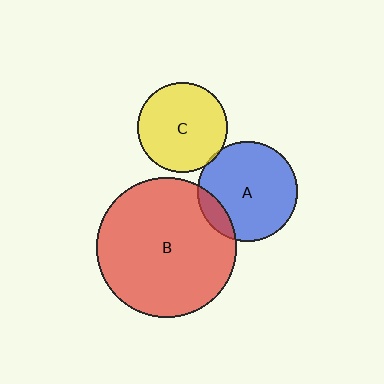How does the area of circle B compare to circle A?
Approximately 2.0 times.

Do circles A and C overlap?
Yes.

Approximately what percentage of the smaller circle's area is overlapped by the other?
Approximately 5%.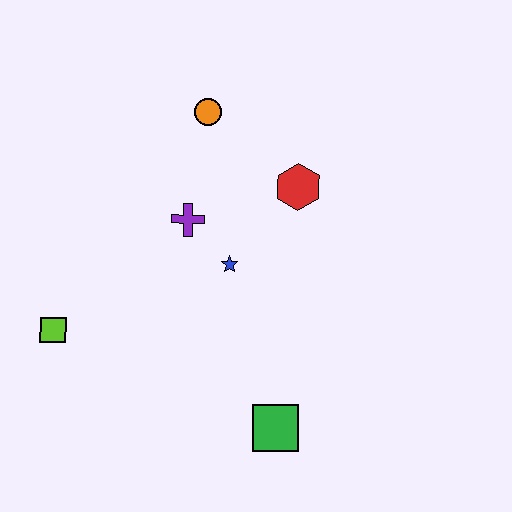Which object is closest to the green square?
The blue star is closest to the green square.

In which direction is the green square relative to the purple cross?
The green square is below the purple cross.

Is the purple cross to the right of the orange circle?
No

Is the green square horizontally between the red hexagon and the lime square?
Yes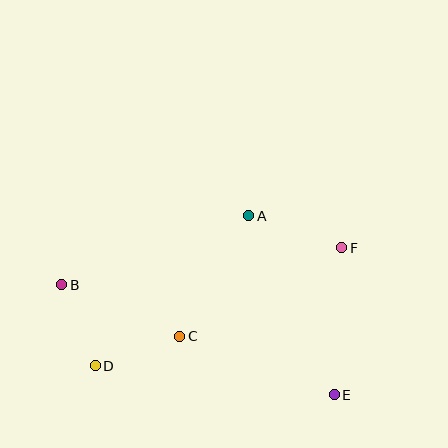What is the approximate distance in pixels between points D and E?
The distance between D and E is approximately 241 pixels.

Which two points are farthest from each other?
Points B and E are farthest from each other.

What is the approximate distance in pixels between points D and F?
The distance between D and F is approximately 274 pixels.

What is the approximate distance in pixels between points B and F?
The distance between B and F is approximately 283 pixels.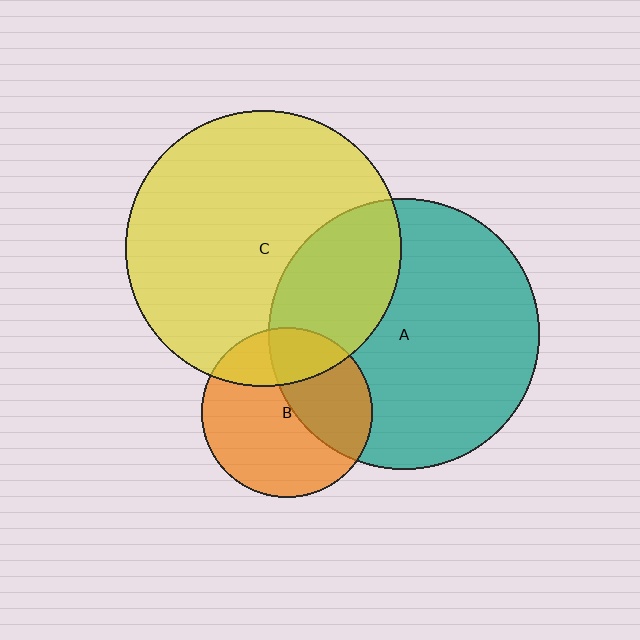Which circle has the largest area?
Circle C (yellow).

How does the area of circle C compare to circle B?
Approximately 2.6 times.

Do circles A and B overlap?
Yes.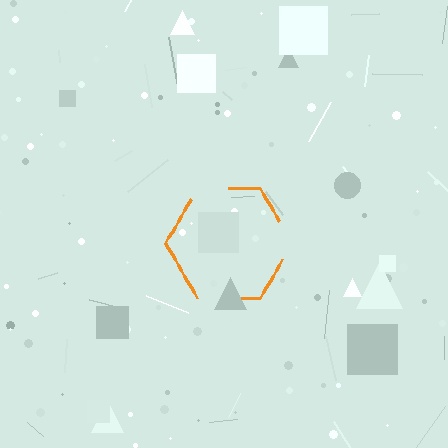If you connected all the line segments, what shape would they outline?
They would outline a hexagon.